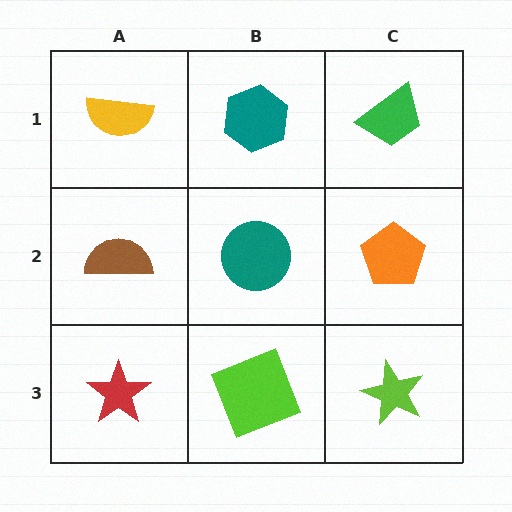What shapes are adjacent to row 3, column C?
An orange pentagon (row 2, column C), a lime square (row 3, column B).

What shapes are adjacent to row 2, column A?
A yellow semicircle (row 1, column A), a red star (row 3, column A), a teal circle (row 2, column B).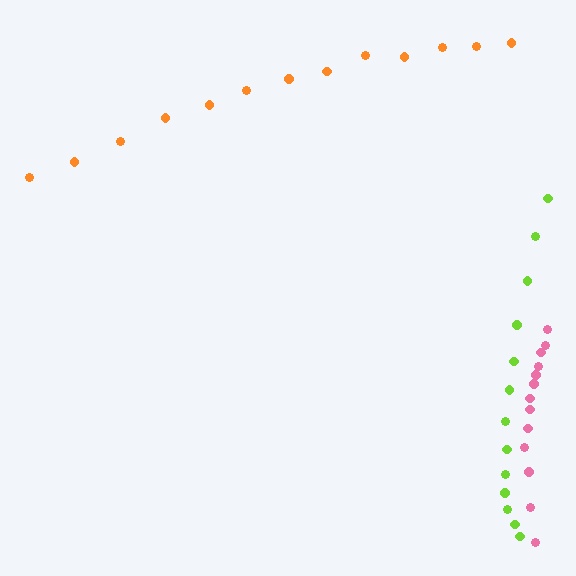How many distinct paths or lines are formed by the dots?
There are 3 distinct paths.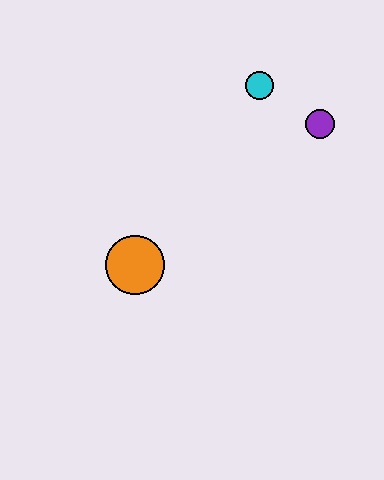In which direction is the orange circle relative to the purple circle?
The orange circle is to the left of the purple circle.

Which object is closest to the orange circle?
The cyan circle is closest to the orange circle.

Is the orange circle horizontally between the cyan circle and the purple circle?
No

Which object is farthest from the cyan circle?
The orange circle is farthest from the cyan circle.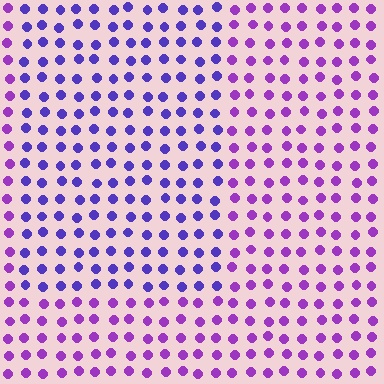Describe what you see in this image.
The image is filled with small purple elements in a uniform arrangement. A rectangle-shaped region is visible where the elements are tinted to a slightly different hue, forming a subtle color boundary.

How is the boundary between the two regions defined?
The boundary is defined purely by a slight shift in hue (about 33 degrees). Spacing, size, and orientation are identical on both sides.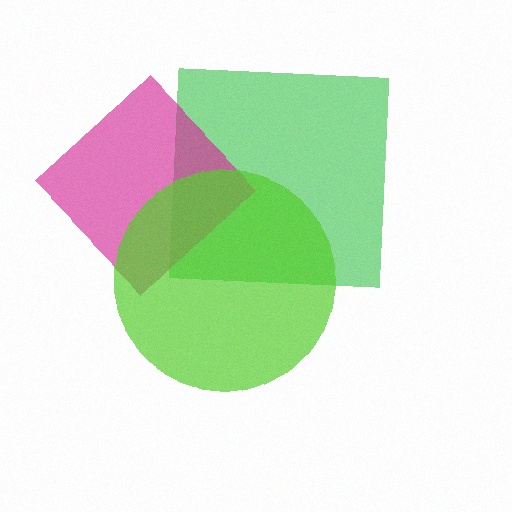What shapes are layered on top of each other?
The layered shapes are: a green square, a magenta diamond, a lime circle.